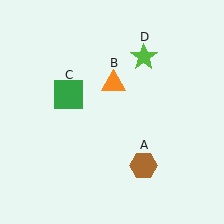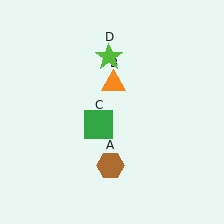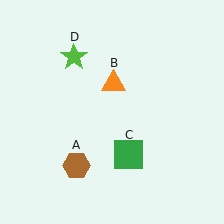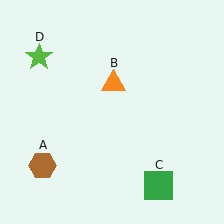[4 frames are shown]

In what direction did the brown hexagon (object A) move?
The brown hexagon (object A) moved left.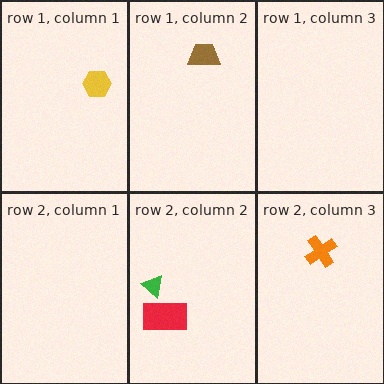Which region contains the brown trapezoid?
The row 1, column 2 region.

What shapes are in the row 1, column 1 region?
The yellow hexagon.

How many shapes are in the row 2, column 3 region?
1.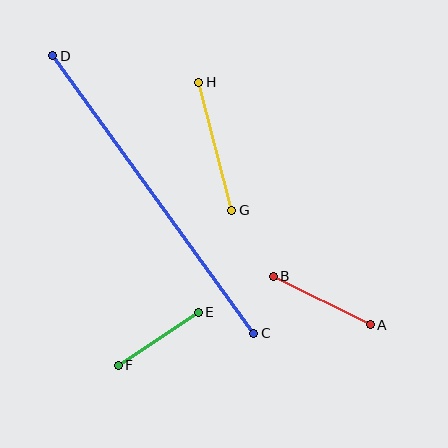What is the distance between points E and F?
The distance is approximately 96 pixels.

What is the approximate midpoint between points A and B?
The midpoint is at approximately (322, 300) pixels.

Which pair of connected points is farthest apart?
Points C and D are farthest apart.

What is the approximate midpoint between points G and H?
The midpoint is at approximately (215, 146) pixels.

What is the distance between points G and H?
The distance is approximately 132 pixels.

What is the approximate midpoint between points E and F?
The midpoint is at approximately (158, 339) pixels.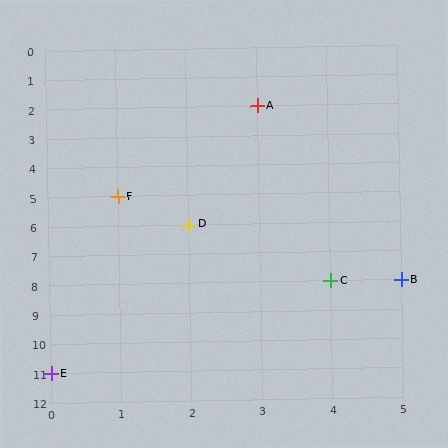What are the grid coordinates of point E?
Point E is at grid coordinates (0, 11).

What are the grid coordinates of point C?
Point C is at grid coordinates (4, 8).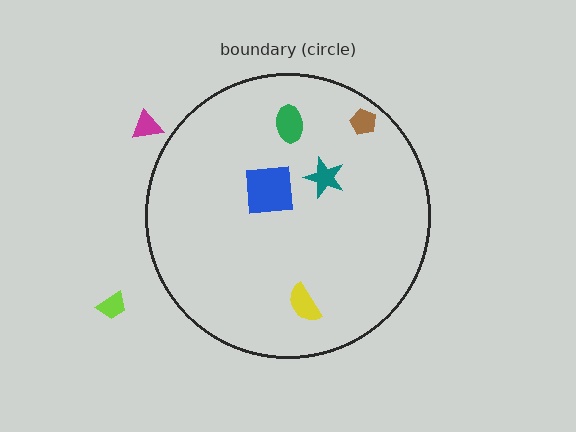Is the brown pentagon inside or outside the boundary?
Inside.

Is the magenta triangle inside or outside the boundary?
Outside.